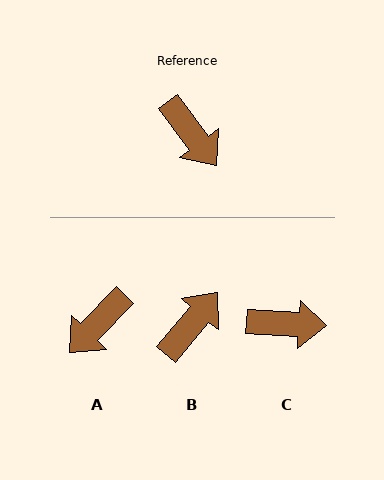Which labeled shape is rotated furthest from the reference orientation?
B, about 103 degrees away.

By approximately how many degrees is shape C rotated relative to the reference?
Approximately 50 degrees counter-clockwise.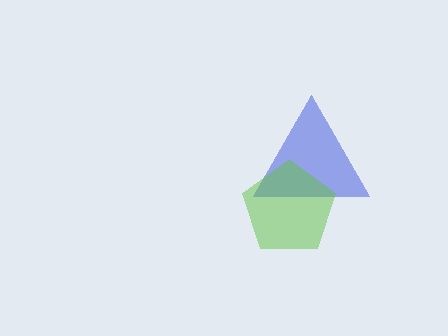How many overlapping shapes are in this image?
There are 2 overlapping shapes in the image.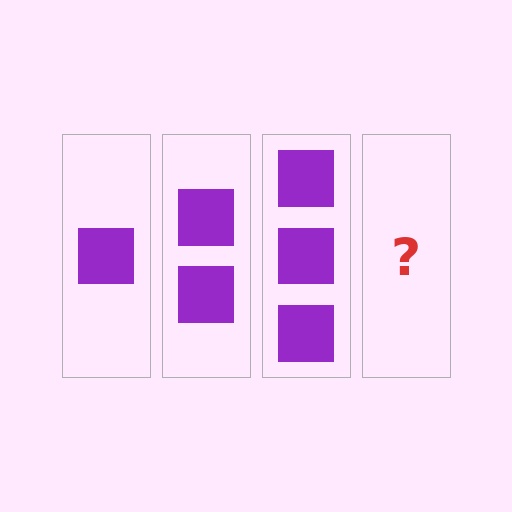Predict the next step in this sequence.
The next step is 4 squares.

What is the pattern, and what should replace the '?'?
The pattern is that each step adds one more square. The '?' should be 4 squares.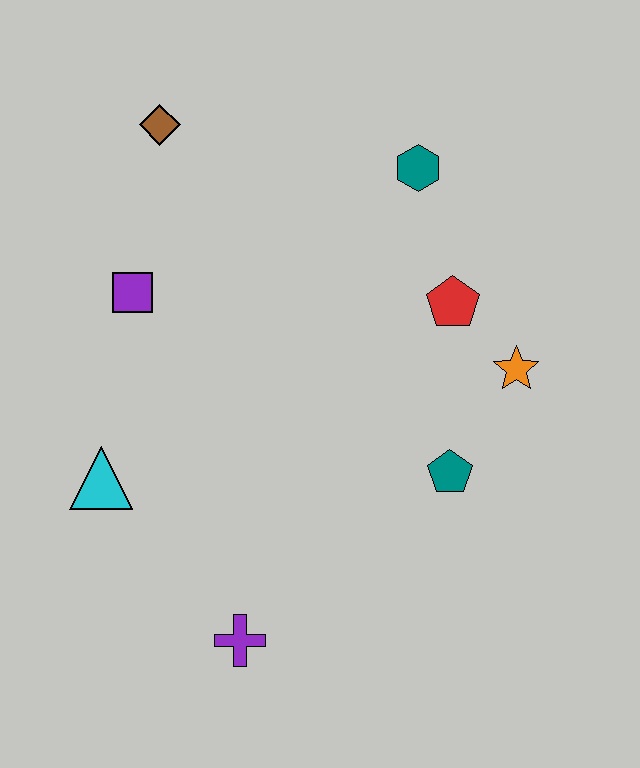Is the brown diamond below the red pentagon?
No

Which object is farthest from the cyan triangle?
The teal hexagon is farthest from the cyan triangle.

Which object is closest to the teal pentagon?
The orange star is closest to the teal pentagon.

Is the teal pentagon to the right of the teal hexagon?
Yes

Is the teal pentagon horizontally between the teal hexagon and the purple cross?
No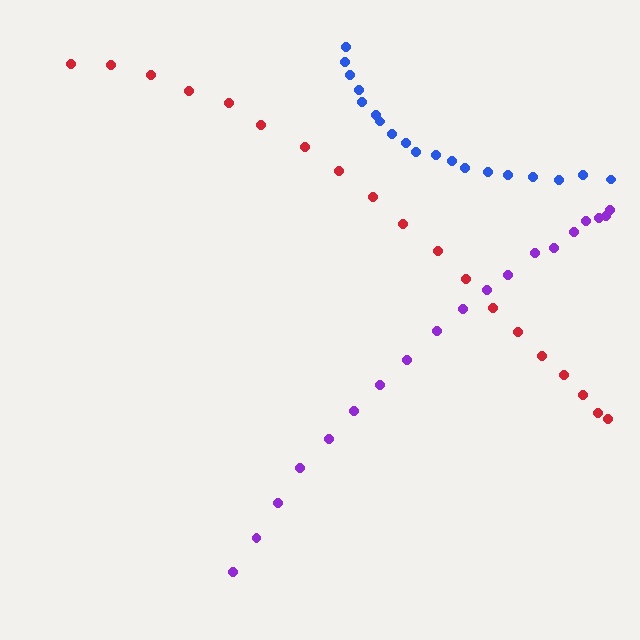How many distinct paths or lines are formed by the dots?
There are 3 distinct paths.